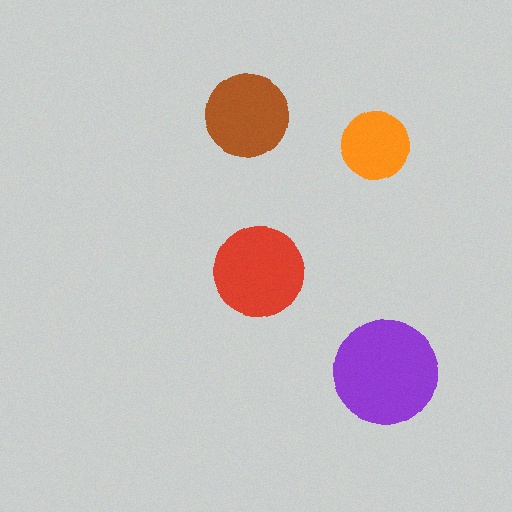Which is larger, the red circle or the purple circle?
The purple one.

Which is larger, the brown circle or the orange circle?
The brown one.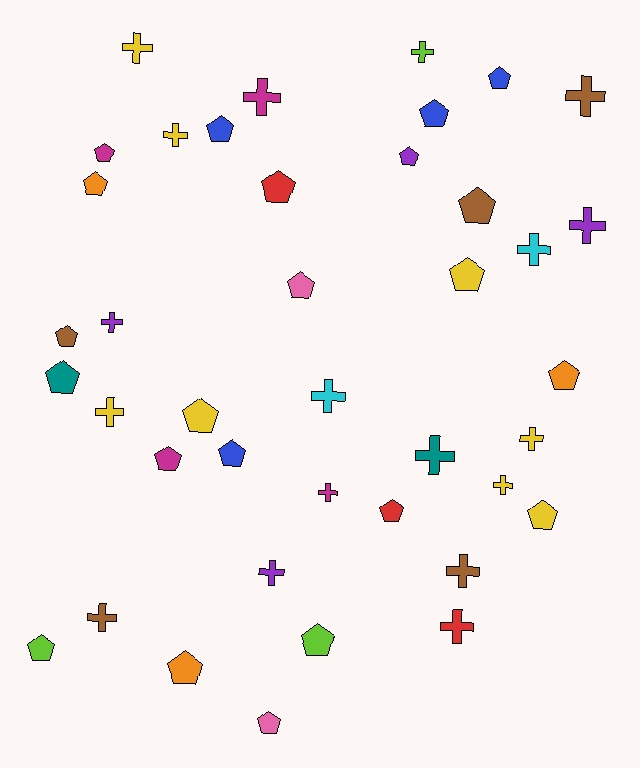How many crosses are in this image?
There are 18 crosses.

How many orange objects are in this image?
There are 3 orange objects.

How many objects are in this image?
There are 40 objects.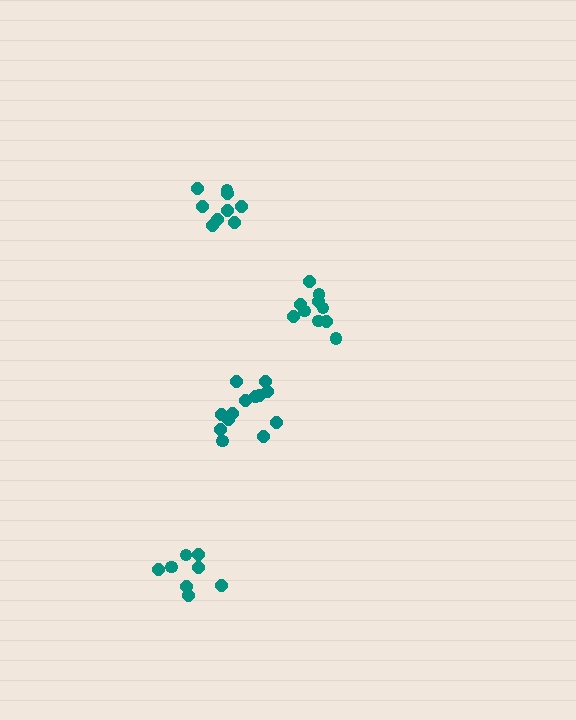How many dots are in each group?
Group 1: 13 dots, Group 2: 9 dots, Group 3: 10 dots, Group 4: 8 dots (40 total).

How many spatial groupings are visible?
There are 4 spatial groupings.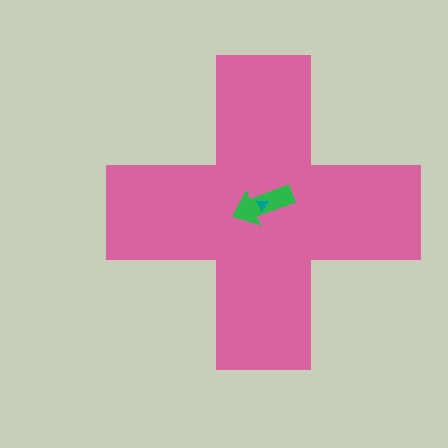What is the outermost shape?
The pink cross.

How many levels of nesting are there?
3.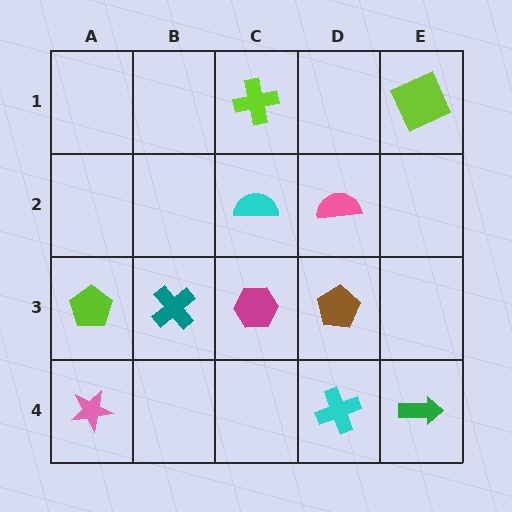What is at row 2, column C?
A cyan semicircle.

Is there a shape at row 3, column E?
No, that cell is empty.